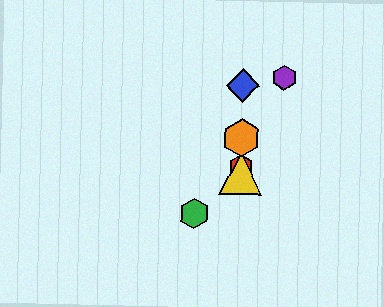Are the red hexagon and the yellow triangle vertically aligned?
Yes, both are at x≈241.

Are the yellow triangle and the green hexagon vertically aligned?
No, the yellow triangle is at x≈241 and the green hexagon is at x≈194.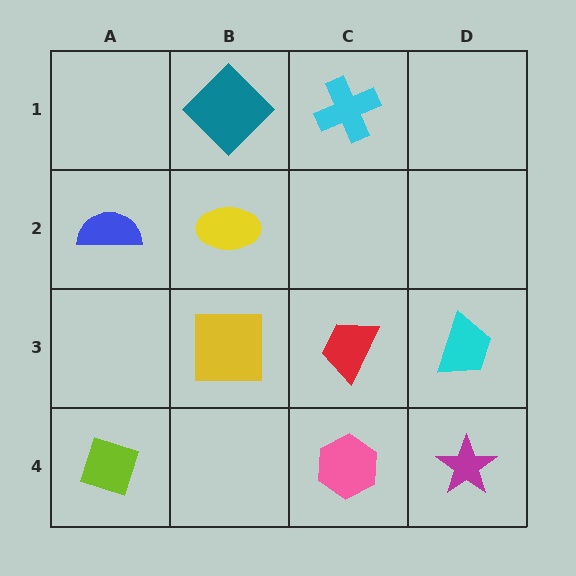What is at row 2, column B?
A yellow ellipse.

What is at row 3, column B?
A yellow square.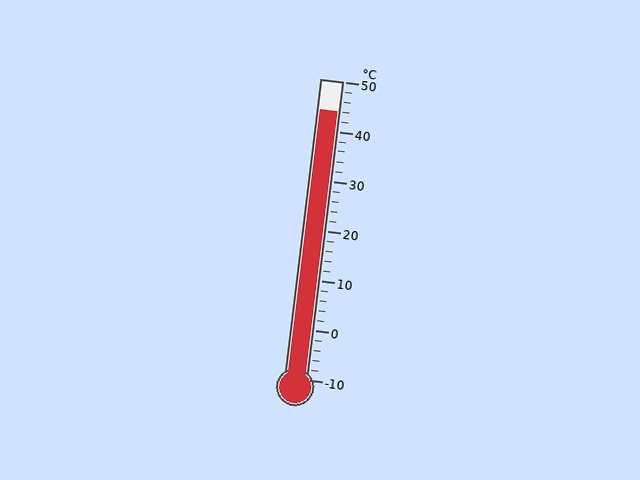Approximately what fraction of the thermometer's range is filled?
The thermometer is filled to approximately 90% of its range.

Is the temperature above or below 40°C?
The temperature is above 40°C.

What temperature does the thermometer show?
The thermometer shows approximately 44°C.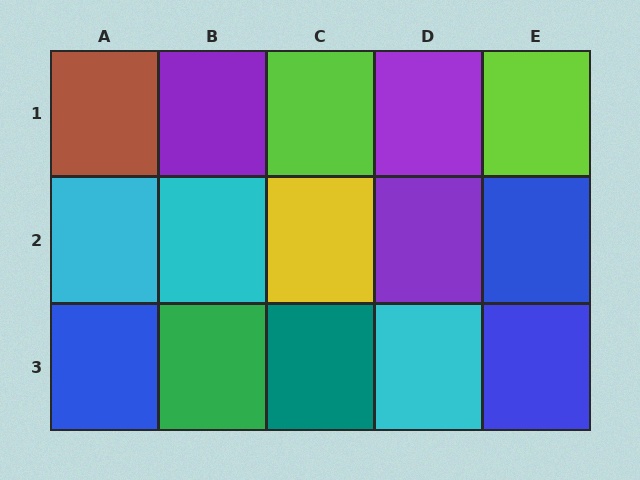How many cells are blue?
3 cells are blue.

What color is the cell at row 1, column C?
Lime.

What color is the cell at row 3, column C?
Teal.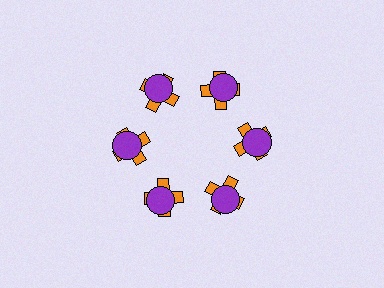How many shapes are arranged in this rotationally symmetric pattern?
There are 12 shapes, arranged in 6 groups of 2.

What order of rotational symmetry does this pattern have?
This pattern has 6-fold rotational symmetry.